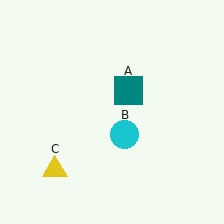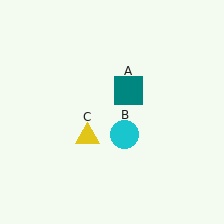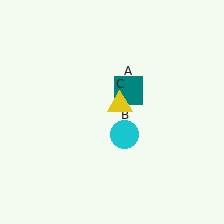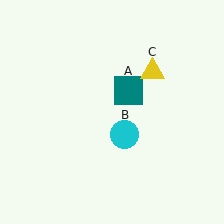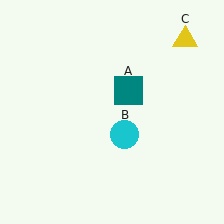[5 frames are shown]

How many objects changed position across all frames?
1 object changed position: yellow triangle (object C).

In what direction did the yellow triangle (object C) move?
The yellow triangle (object C) moved up and to the right.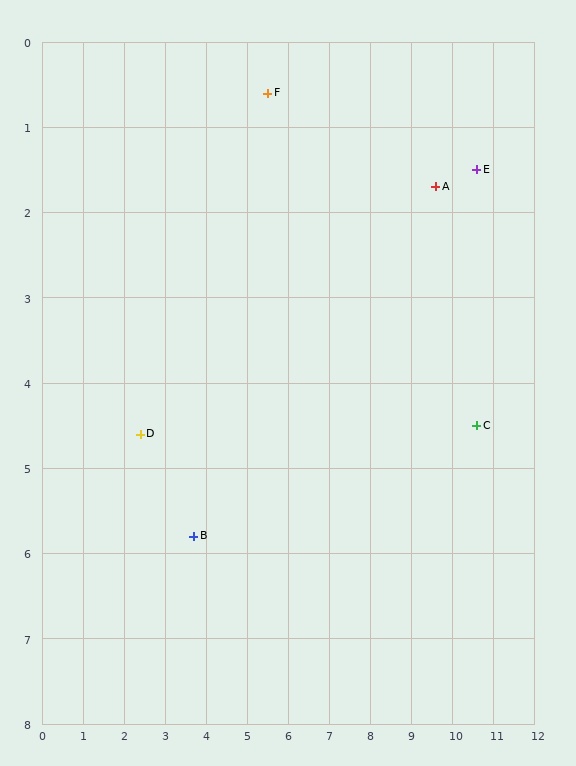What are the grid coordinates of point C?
Point C is at approximately (10.6, 4.5).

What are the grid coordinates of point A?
Point A is at approximately (9.6, 1.7).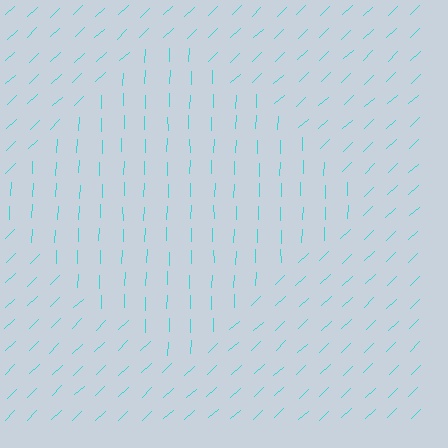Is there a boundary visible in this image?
Yes, there is a texture boundary formed by a change in line orientation.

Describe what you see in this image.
The image is filled with small cyan line segments. A diamond region in the image has lines oriented differently from the surrounding lines, creating a visible texture boundary.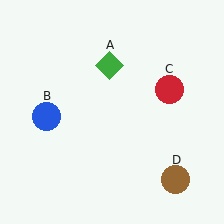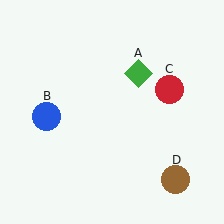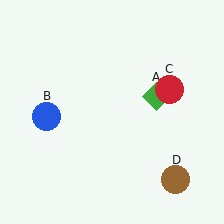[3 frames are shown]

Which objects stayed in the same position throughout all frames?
Blue circle (object B) and red circle (object C) and brown circle (object D) remained stationary.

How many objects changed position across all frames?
1 object changed position: green diamond (object A).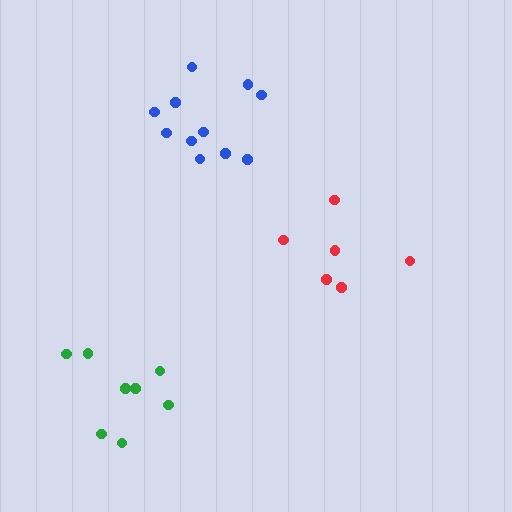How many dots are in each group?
Group 1: 11 dots, Group 2: 8 dots, Group 3: 6 dots (25 total).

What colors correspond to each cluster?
The clusters are colored: blue, green, red.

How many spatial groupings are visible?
There are 3 spatial groupings.